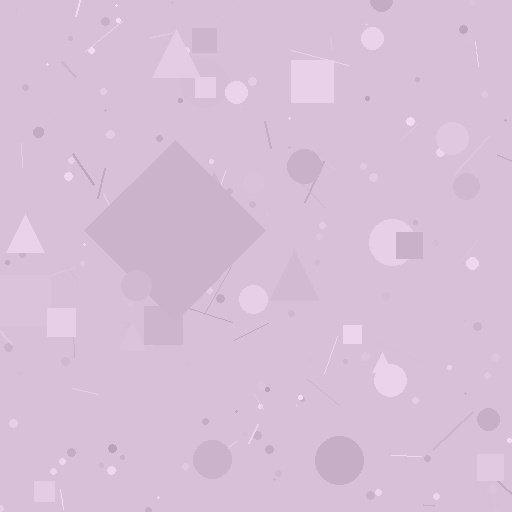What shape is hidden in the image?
A diamond is hidden in the image.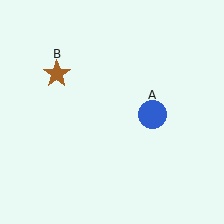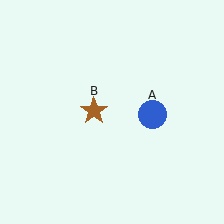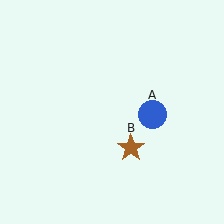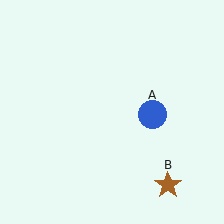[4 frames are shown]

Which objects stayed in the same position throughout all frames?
Blue circle (object A) remained stationary.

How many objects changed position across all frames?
1 object changed position: brown star (object B).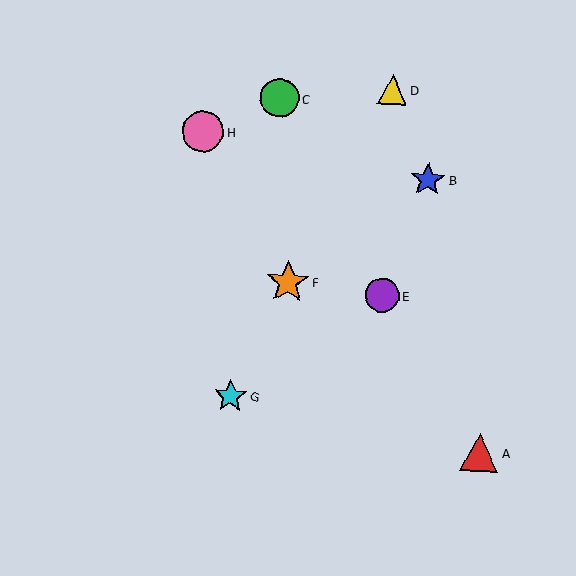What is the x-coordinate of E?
Object E is at x≈382.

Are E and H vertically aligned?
No, E is at x≈382 and H is at x≈203.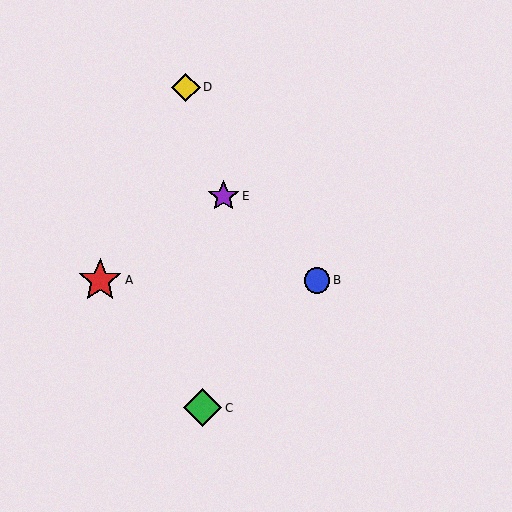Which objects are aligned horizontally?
Objects A, B are aligned horizontally.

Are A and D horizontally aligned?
No, A is at y≈280 and D is at y≈87.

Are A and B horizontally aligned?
Yes, both are at y≈280.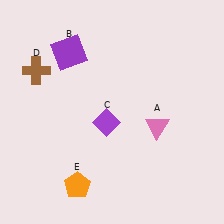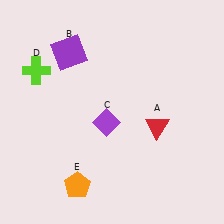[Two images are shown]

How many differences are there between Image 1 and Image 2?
There are 2 differences between the two images.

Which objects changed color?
A changed from pink to red. D changed from brown to lime.